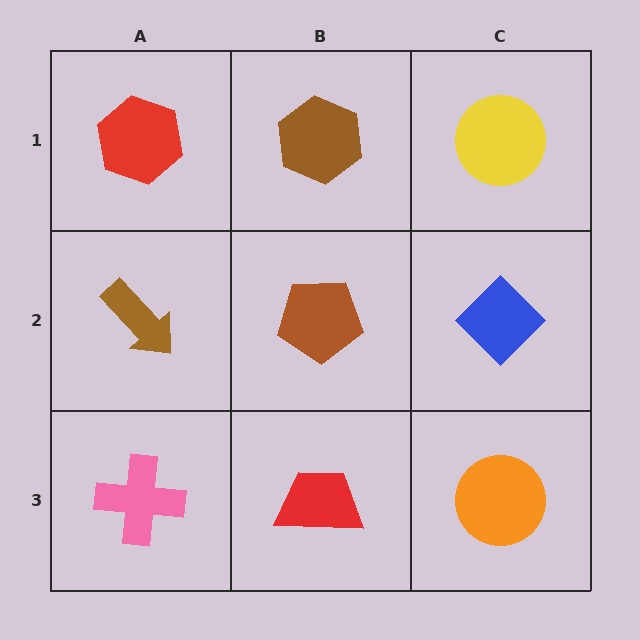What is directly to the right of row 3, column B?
An orange circle.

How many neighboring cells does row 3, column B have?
3.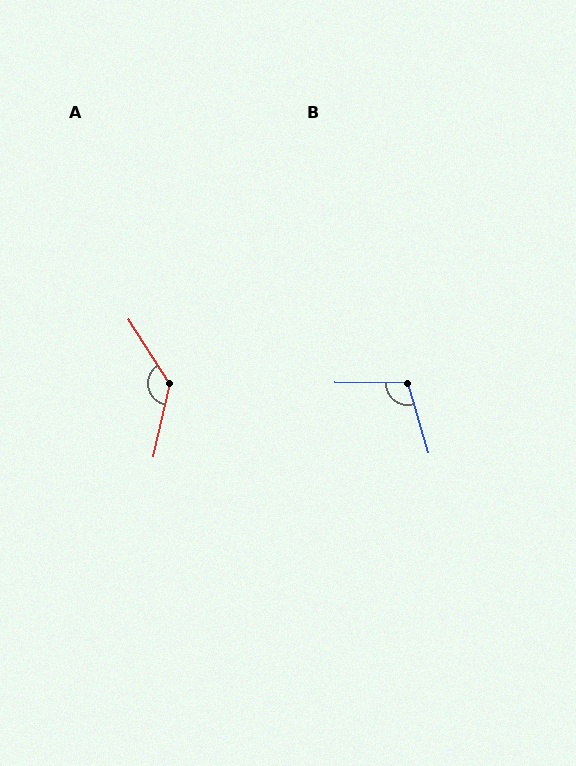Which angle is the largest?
A, at approximately 134 degrees.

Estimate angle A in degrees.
Approximately 134 degrees.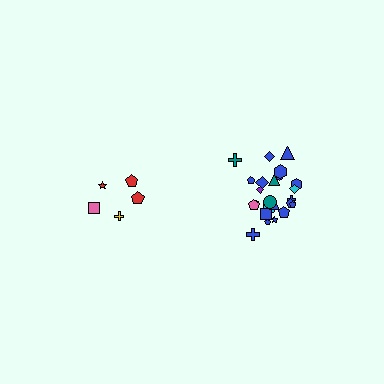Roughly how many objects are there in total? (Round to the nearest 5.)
Roughly 30 objects in total.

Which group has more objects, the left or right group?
The right group.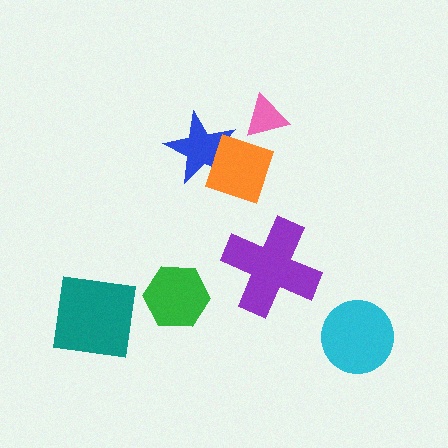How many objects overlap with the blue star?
1 object overlaps with the blue star.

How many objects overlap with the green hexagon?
0 objects overlap with the green hexagon.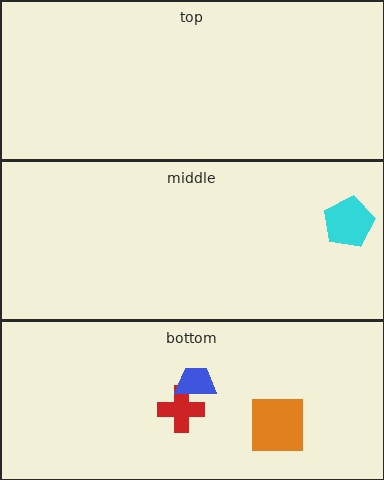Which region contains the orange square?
The bottom region.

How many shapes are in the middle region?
1.